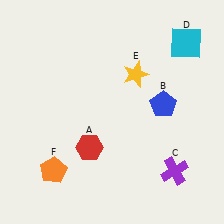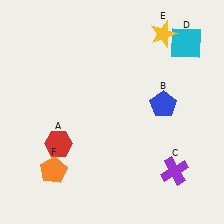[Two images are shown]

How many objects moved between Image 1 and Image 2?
2 objects moved between the two images.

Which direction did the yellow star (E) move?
The yellow star (E) moved up.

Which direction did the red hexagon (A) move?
The red hexagon (A) moved left.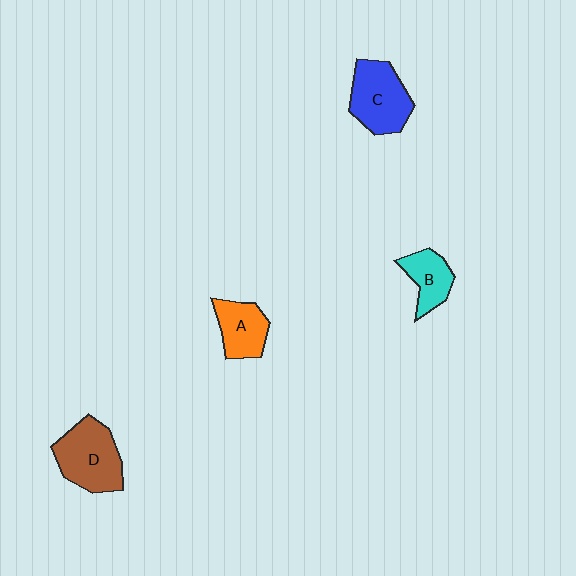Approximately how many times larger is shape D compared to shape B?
Approximately 1.7 times.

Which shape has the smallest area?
Shape B (cyan).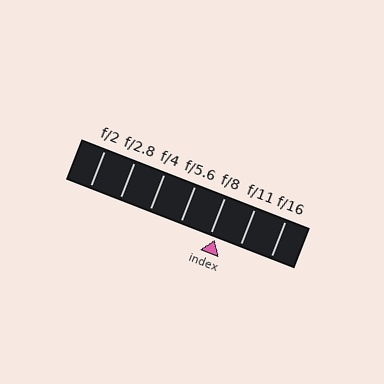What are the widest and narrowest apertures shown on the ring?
The widest aperture shown is f/2 and the narrowest is f/16.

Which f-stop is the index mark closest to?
The index mark is closest to f/8.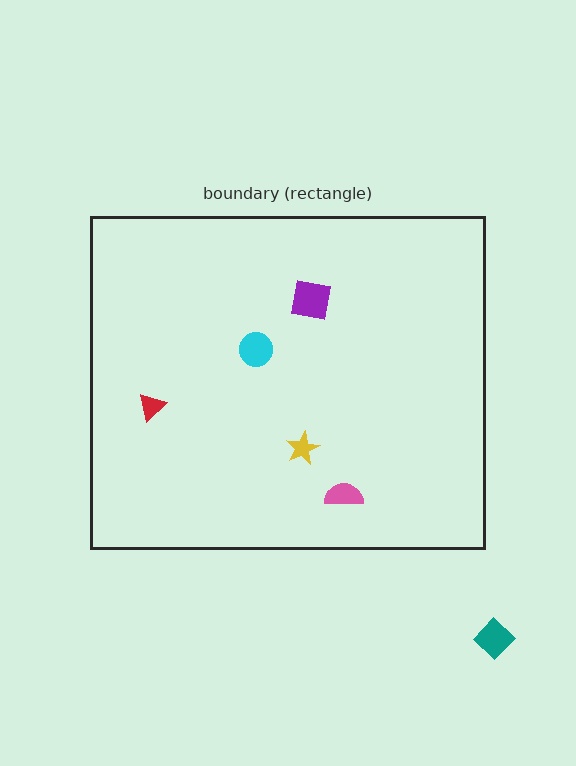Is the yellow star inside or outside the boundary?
Inside.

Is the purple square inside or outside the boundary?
Inside.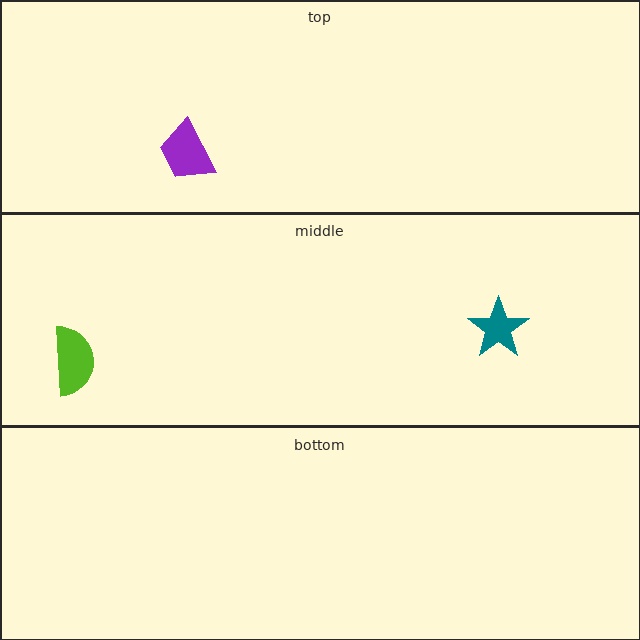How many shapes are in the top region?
1.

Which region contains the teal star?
The middle region.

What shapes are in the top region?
The purple trapezoid.